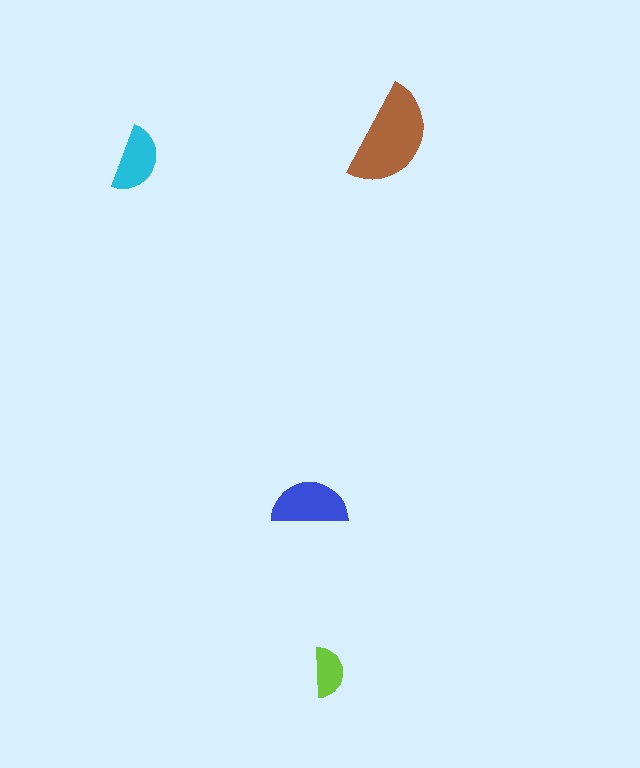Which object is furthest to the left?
The cyan semicircle is leftmost.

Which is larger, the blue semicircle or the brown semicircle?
The brown one.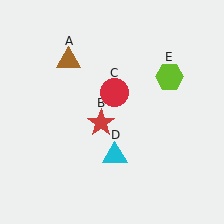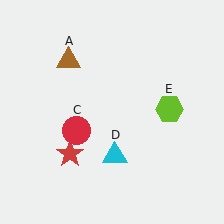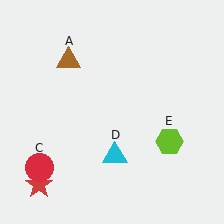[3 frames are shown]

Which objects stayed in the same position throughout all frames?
Brown triangle (object A) and cyan triangle (object D) remained stationary.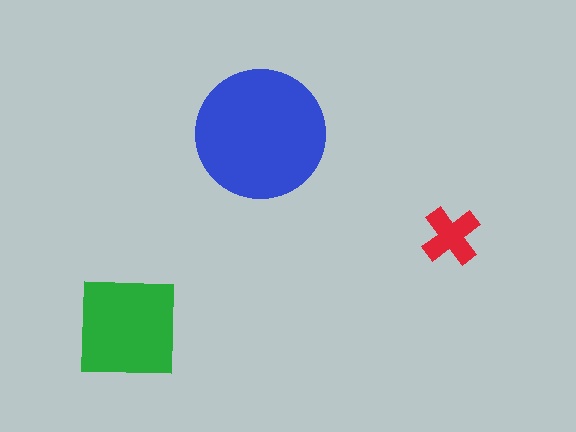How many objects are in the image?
There are 3 objects in the image.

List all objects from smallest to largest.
The red cross, the green square, the blue circle.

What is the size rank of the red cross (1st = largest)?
3rd.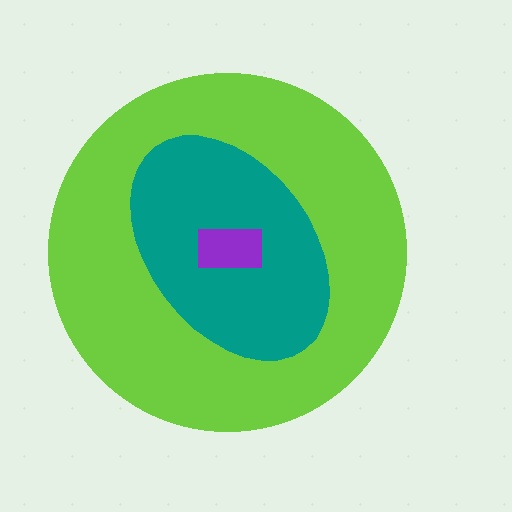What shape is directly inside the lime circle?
The teal ellipse.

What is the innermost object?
The purple rectangle.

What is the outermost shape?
The lime circle.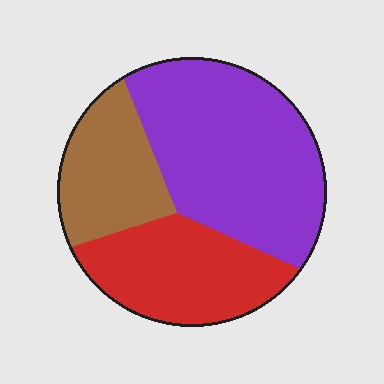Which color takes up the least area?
Brown, at roughly 20%.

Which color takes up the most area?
Purple, at roughly 50%.